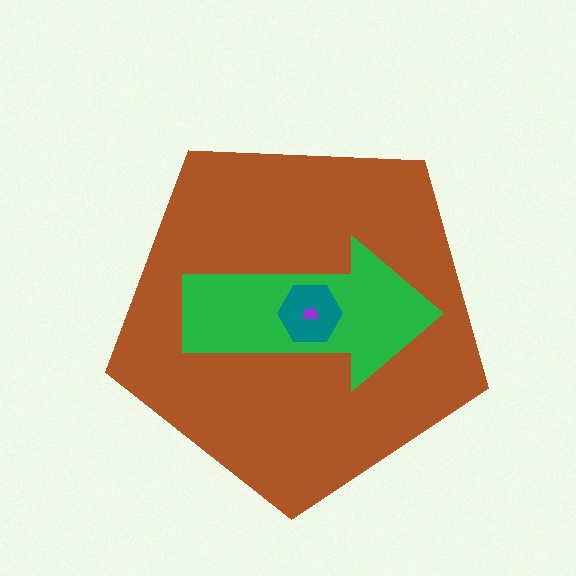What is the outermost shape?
The brown pentagon.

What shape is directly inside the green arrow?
The teal hexagon.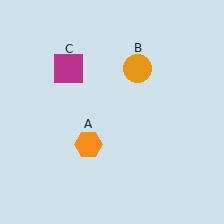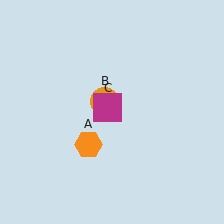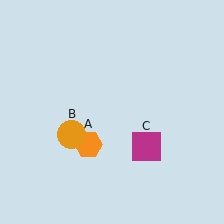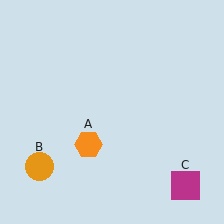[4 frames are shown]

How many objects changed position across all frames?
2 objects changed position: orange circle (object B), magenta square (object C).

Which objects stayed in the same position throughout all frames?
Orange hexagon (object A) remained stationary.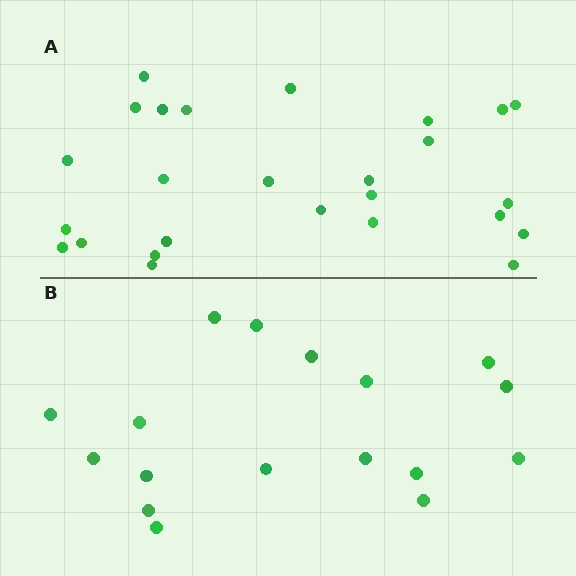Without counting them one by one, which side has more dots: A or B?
Region A (the top region) has more dots.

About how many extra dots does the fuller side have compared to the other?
Region A has roughly 8 or so more dots than region B.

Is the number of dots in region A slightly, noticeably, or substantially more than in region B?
Region A has substantially more. The ratio is roughly 1.5 to 1.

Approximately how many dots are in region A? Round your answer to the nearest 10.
About 30 dots. (The exact count is 26, which rounds to 30.)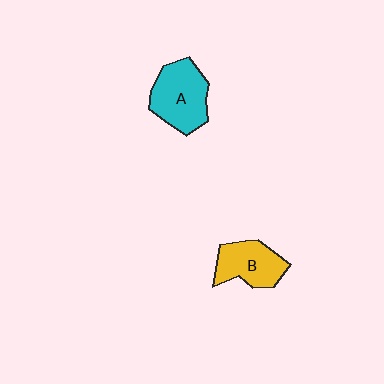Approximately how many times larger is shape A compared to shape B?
Approximately 1.2 times.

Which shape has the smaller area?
Shape B (yellow).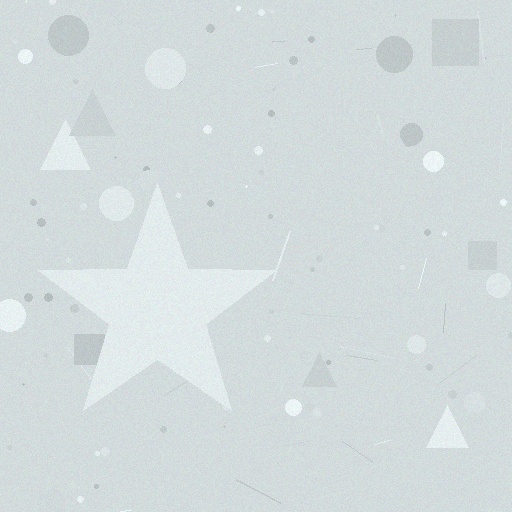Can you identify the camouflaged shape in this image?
The camouflaged shape is a star.